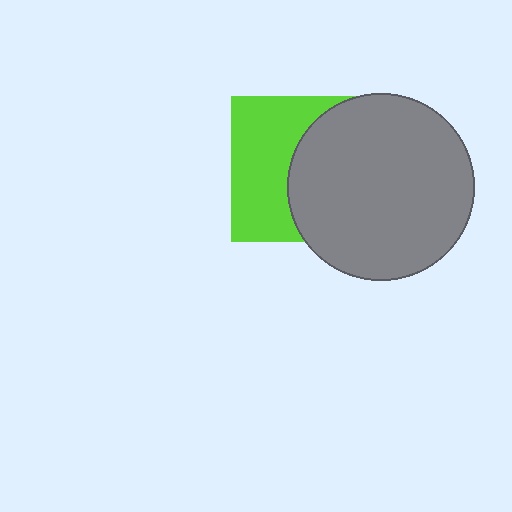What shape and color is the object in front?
The object in front is a gray circle.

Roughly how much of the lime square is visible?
About half of it is visible (roughly 47%).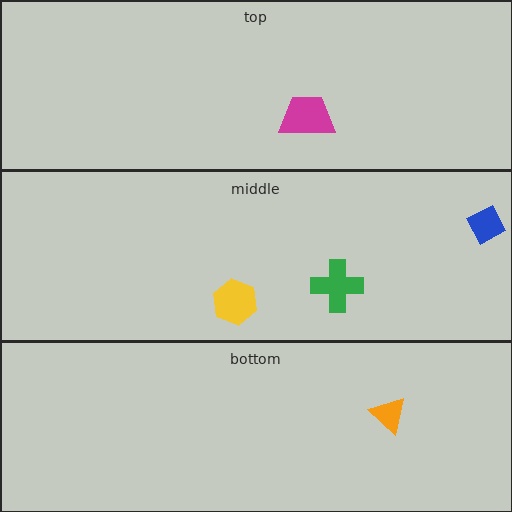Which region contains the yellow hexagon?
The middle region.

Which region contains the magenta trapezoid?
The top region.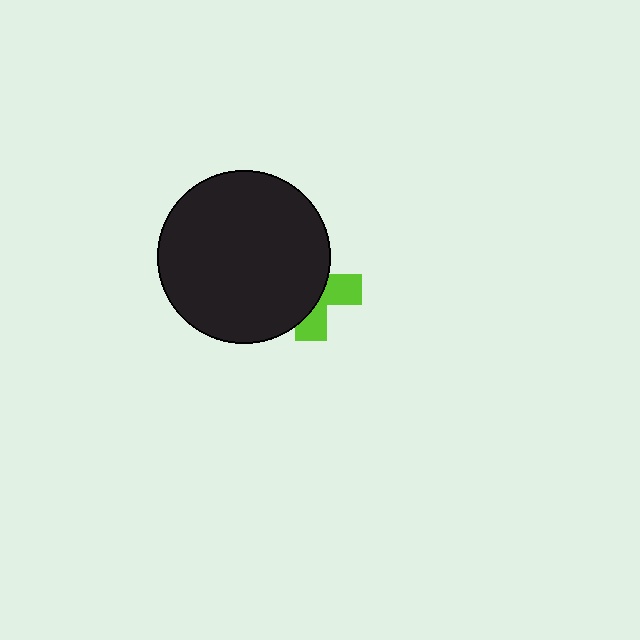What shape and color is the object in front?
The object in front is a black circle.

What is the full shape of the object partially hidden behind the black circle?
The partially hidden object is a lime cross.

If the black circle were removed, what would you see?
You would see the complete lime cross.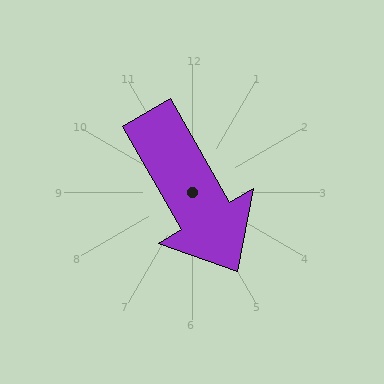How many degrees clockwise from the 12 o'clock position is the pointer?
Approximately 150 degrees.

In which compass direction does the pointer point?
Southeast.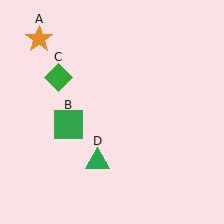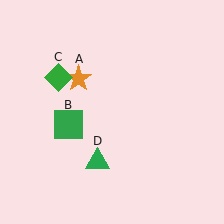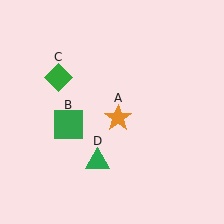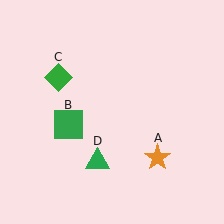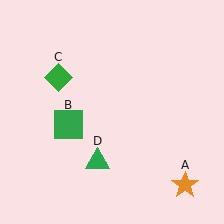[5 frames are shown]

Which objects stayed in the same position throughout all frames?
Green square (object B) and green diamond (object C) and green triangle (object D) remained stationary.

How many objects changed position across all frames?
1 object changed position: orange star (object A).